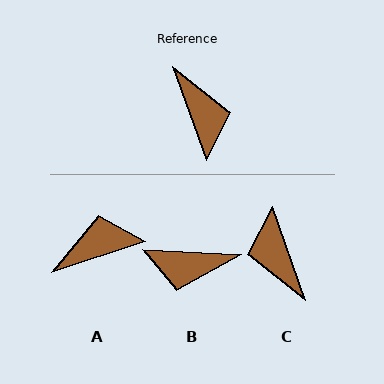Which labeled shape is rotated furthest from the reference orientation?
C, about 180 degrees away.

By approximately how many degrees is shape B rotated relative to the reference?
Approximately 113 degrees clockwise.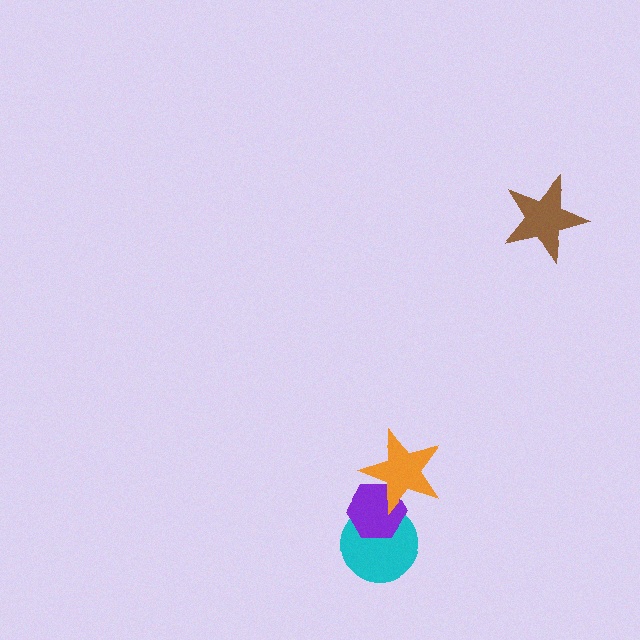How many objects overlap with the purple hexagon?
2 objects overlap with the purple hexagon.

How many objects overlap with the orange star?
1 object overlaps with the orange star.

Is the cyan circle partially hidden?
Yes, it is partially covered by another shape.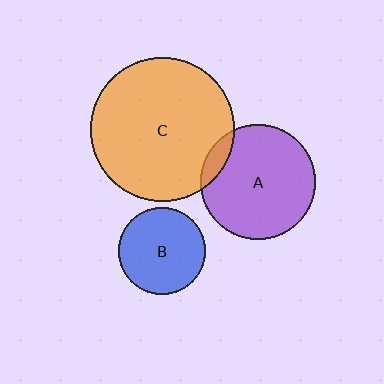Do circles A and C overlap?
Yes.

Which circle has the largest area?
Circle C (orange).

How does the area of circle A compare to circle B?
Approximately 1.7 times.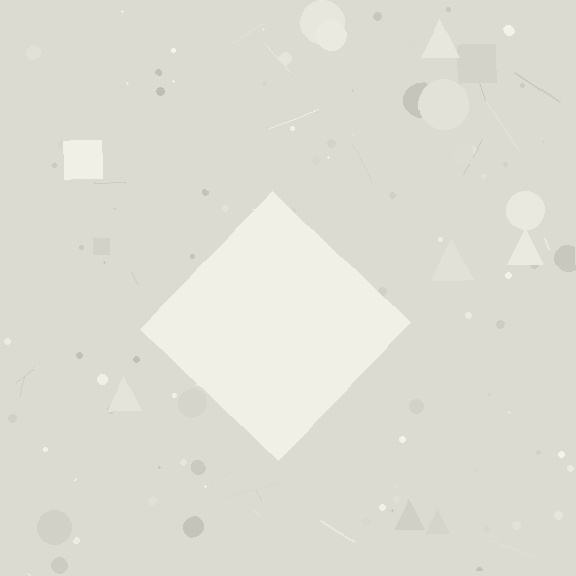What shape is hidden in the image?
A diamond is hidden in the image.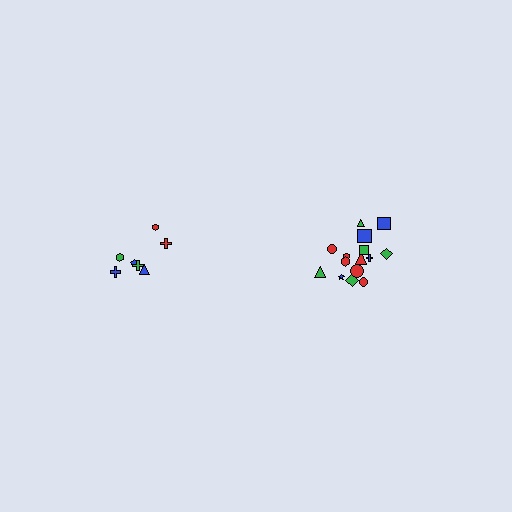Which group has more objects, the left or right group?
The right group.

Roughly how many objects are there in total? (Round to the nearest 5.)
Roughly 20 objects in total.